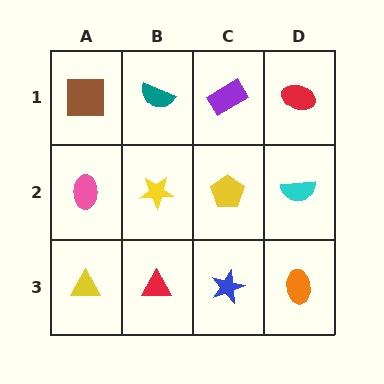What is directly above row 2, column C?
A purple rectangle.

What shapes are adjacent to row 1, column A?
A pink ellipse (row 2, column A), a teal semicircle (row 1, column B).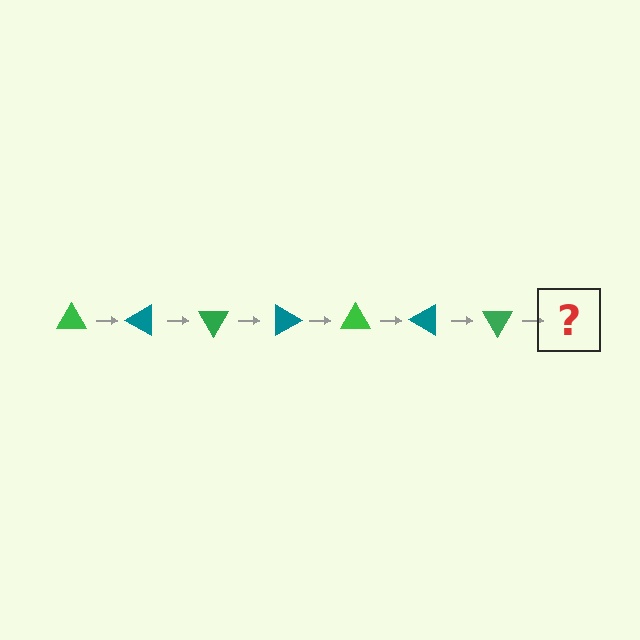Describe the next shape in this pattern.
It should be a teal triangle, rotated 210 degrees from the start.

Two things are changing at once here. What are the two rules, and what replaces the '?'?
The two rules are that it rotates 30 degrees each step and the color cycles through green and teal. The '?' should be a teal triangle, rotated 210 degrees from the start.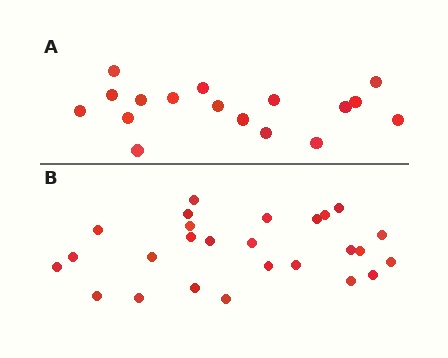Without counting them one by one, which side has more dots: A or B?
Region B (the bottom region) has more dots.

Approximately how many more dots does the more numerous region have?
Region B has roughly 8 or so more dots than region A.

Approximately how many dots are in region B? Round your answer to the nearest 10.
About 30 dots. (The exact count is 26, which rounds to 30.)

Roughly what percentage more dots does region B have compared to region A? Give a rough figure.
About 55% more.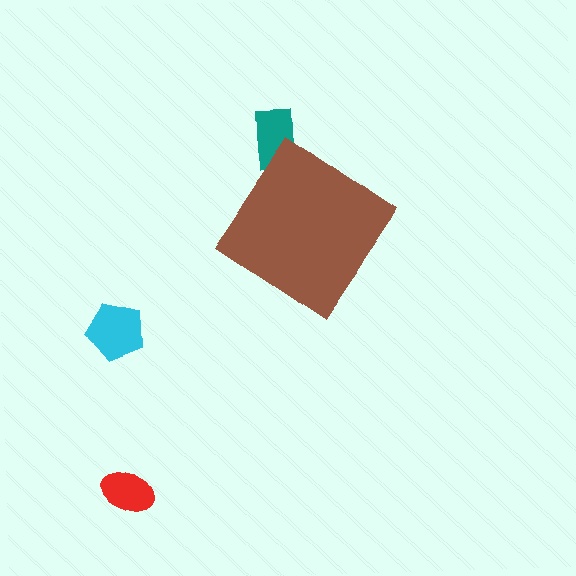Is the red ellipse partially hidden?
No, the red ellipse is fully visible.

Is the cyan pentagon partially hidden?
No, the cyan pentagon is fully visible.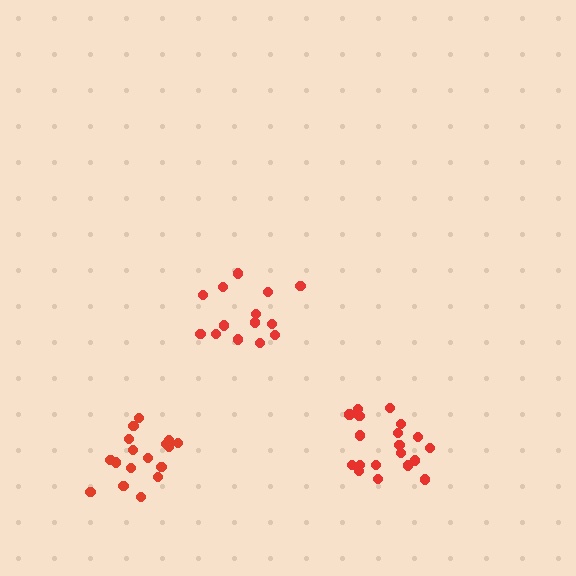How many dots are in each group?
Group 1: 17 dots, Group 2: 14 dots, Group 3: 19 dots (50 total).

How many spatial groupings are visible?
There are 3 spatial groupings.